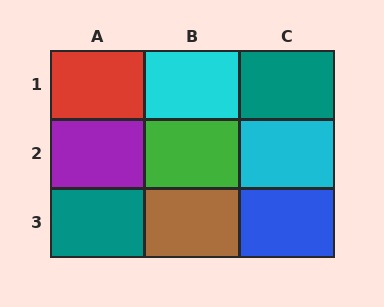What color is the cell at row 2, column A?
Purple.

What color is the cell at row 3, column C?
Blue.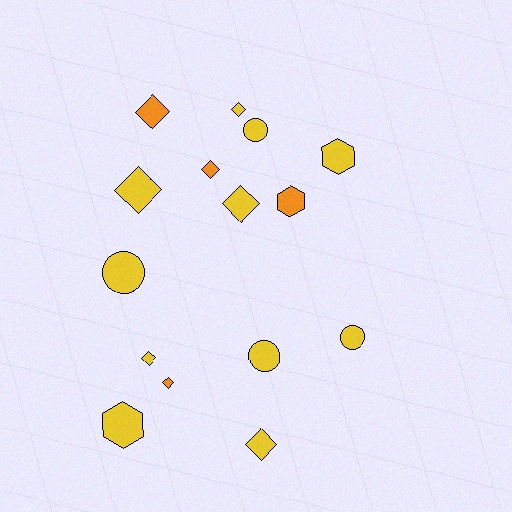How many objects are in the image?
There are 15 objects.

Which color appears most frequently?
Yellow, with 11 objects.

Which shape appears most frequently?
Diamond, with 8 objects.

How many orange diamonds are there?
There are 3 orange diamonds.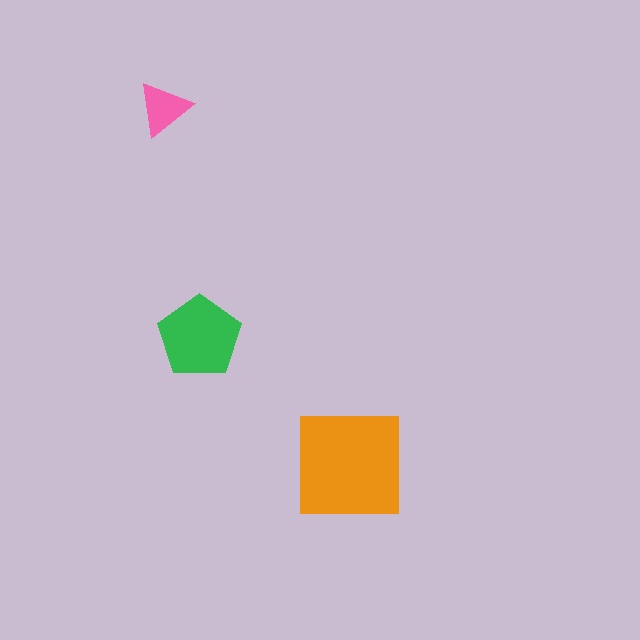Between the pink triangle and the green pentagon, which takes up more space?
The green pentagon.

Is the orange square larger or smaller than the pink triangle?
Larger.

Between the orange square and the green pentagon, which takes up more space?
The orange square.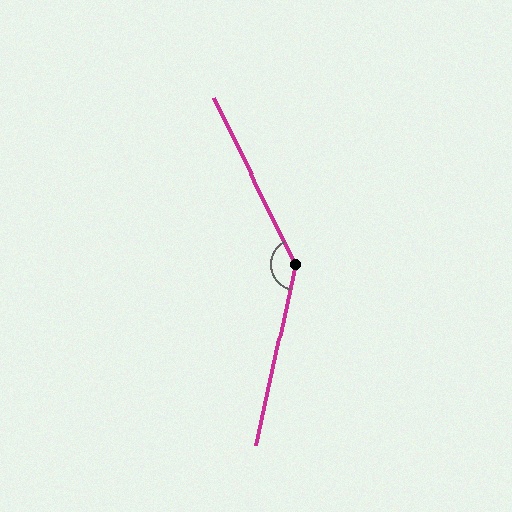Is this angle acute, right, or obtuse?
It is obtuse.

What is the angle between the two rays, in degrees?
Approximately 141 degrees.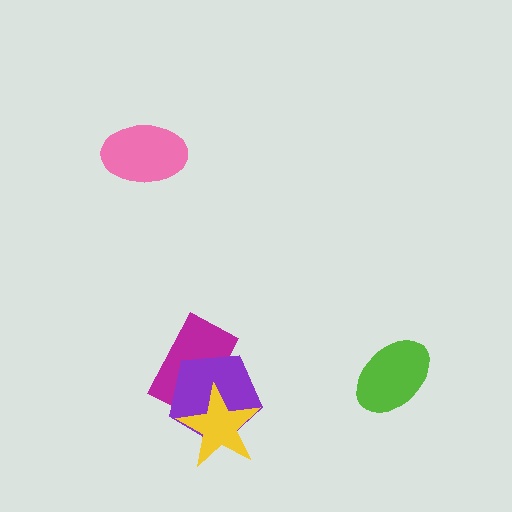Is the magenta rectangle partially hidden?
Yes, it is partially covered by another shape.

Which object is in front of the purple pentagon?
The yellow star is in front of the purple pentagon.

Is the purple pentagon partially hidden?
Yes, it is partially covered by another shape.